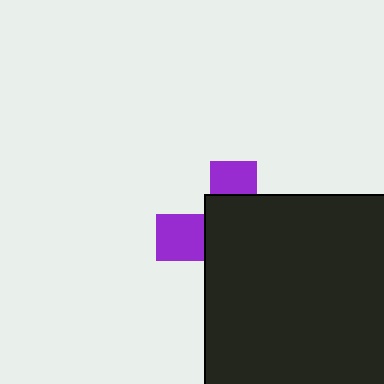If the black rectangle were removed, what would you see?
You would see the complete purple cross.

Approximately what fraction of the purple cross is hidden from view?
Roughly 69% of the purple cross is hidden behind the black rectangle.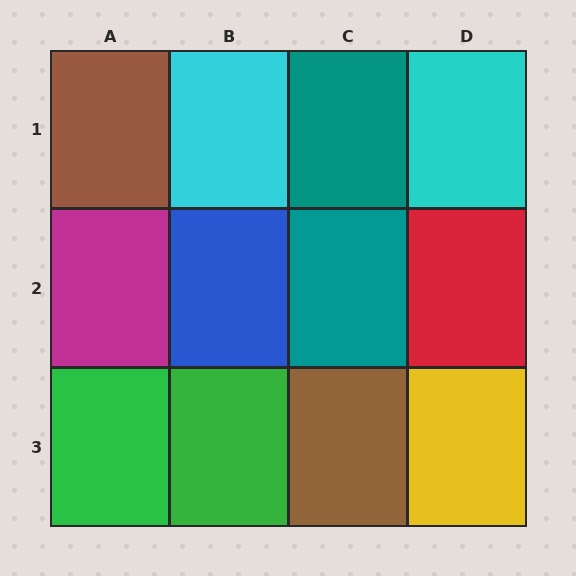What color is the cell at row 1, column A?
Brown.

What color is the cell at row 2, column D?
Red.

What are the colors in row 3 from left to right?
Green, green, brown, yellow.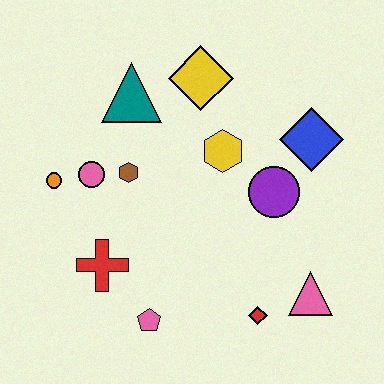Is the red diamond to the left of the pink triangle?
Yes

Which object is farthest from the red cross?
The blue diamond is farthest from the red cross.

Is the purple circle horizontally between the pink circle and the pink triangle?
Yes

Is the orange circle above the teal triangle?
No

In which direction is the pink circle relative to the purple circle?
The pink circle is to the left of the purple circle.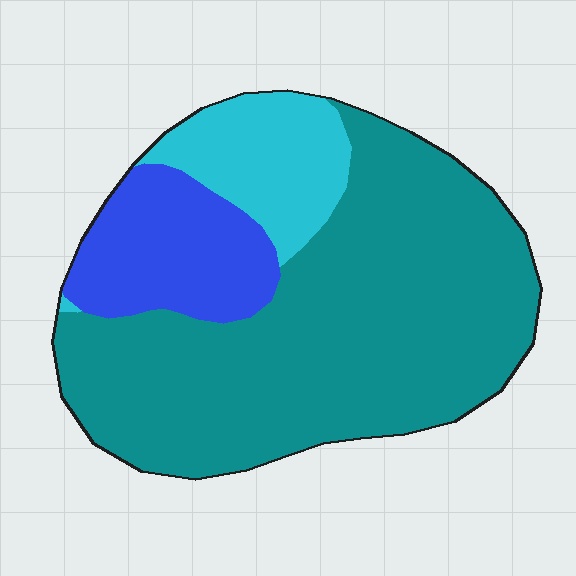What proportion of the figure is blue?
Blue covers roughly 15% of the figure.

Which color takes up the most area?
Teal, at roughly 70%.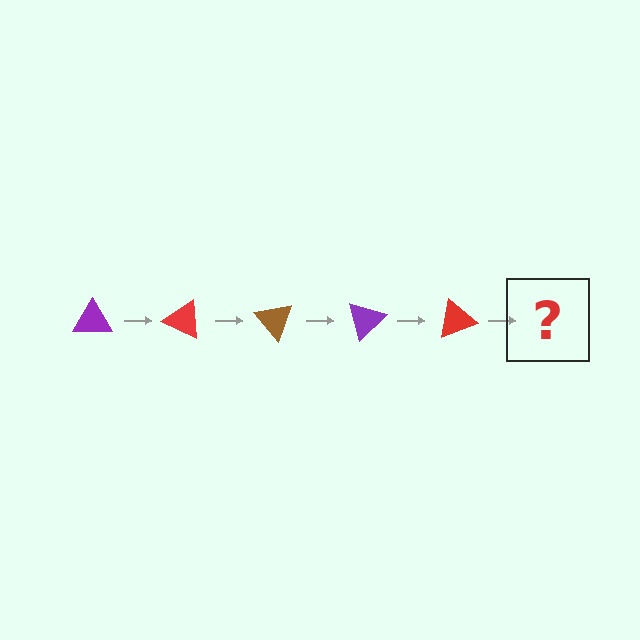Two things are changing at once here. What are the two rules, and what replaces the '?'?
The two rules are that it rotates 25 degrees each step and the color cycles through purple, red, and brown. The '?' should be a brown triangle, rotated 125 degrees from the start.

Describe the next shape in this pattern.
It should be a brown triangle, rotated 125 degrees from the start.